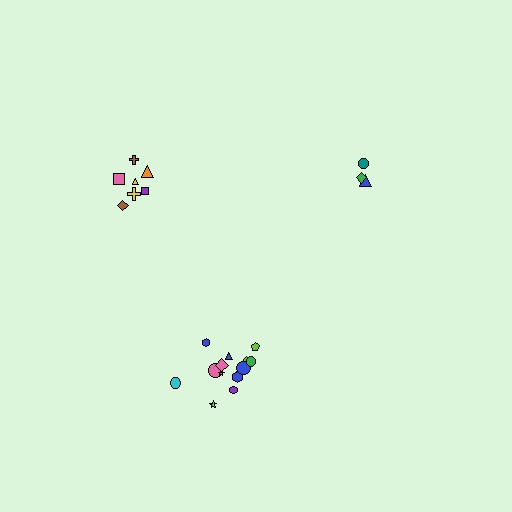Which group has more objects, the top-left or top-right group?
The top-left group.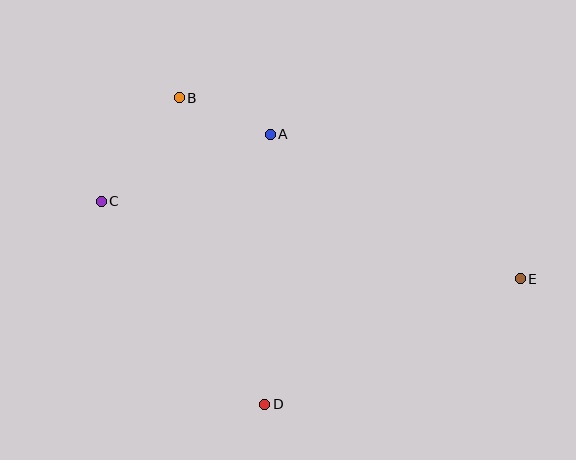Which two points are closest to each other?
Points A and B are closest to each other.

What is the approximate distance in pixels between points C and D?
The distance between C and D is approximately 261 pixels.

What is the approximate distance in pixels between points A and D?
The distance between A and D is approximately 270 pixels.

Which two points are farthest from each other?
Points C and E are farthest from each other.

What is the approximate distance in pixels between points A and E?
The distance between A and E is approximately 289 pixels.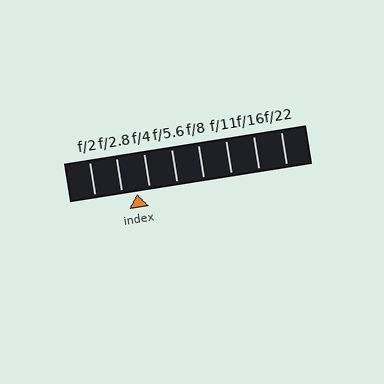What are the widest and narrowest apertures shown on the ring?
The widest aperture shown is f/2 and the narrowest is f/22.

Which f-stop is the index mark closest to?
The index mark is closest to f/4.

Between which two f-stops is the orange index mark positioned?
The index mark is between f/2.8 and f/4.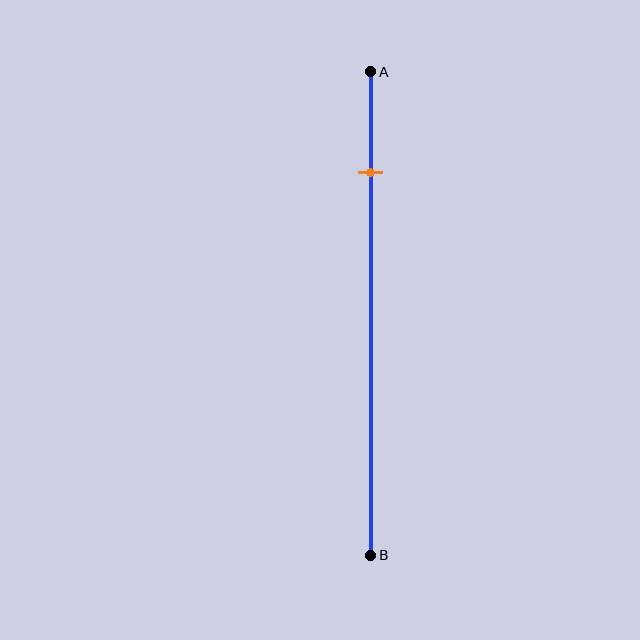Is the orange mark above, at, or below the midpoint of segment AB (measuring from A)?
The orange mark is above the midpoint of segment AB.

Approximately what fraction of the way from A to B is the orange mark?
The orange mark is approximately 20% of the way from A to B.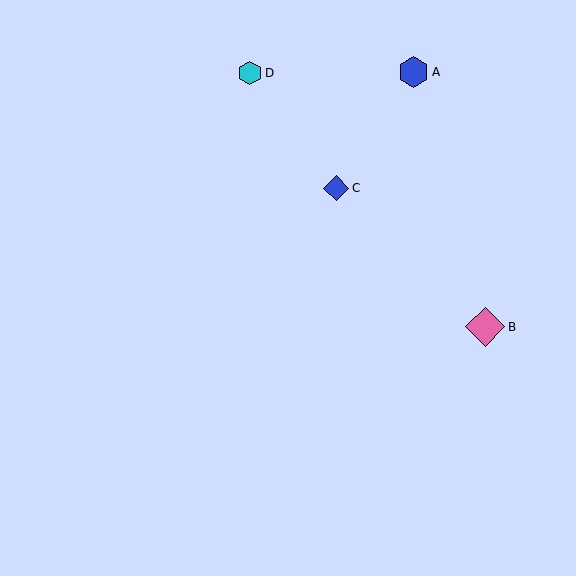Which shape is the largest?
The pink diamond (labeled B) is the largest.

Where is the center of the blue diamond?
The center of the blue diamond is at (336, 188).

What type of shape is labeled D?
Shape D is a cyan hexagon.